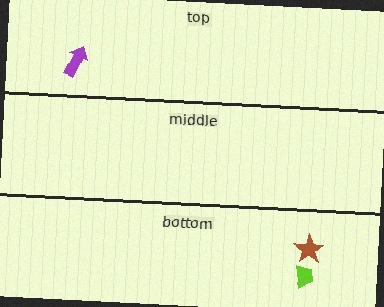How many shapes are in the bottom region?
2.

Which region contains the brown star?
The bottom region.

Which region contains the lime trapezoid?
The bottom region.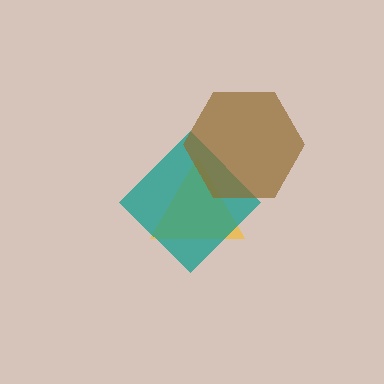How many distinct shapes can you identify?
There are 3 distinct shapes: a yellow triangle, a teal diamond, a brown hexagon.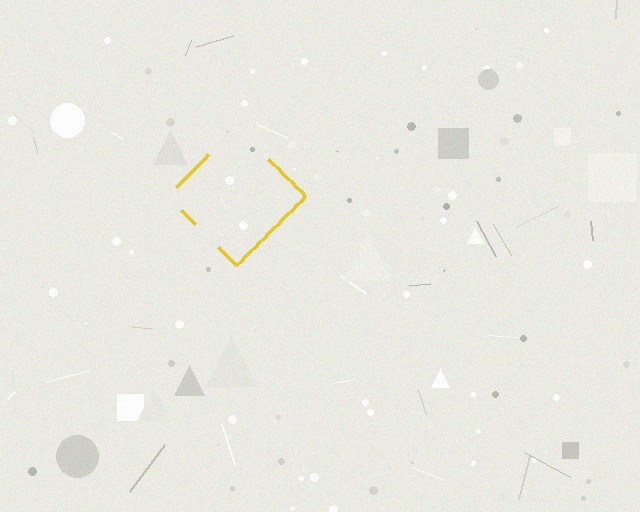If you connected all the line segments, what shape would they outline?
They would outline a diamond.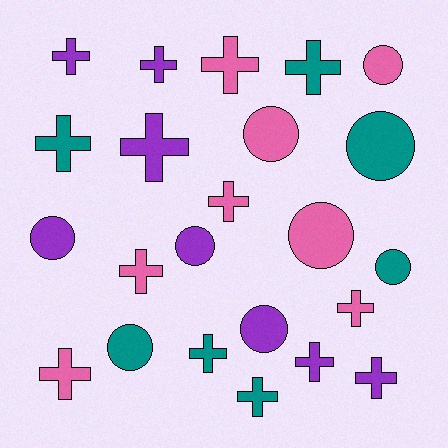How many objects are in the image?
There are 23 objects.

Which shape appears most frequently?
Cross, with 14 objects.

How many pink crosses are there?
There are 5 pink crosses.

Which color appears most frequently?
Pink, with 8 objects.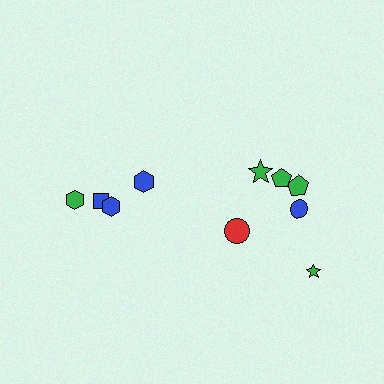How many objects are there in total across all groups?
There are 10 objects.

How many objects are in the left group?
There are 4 objects.